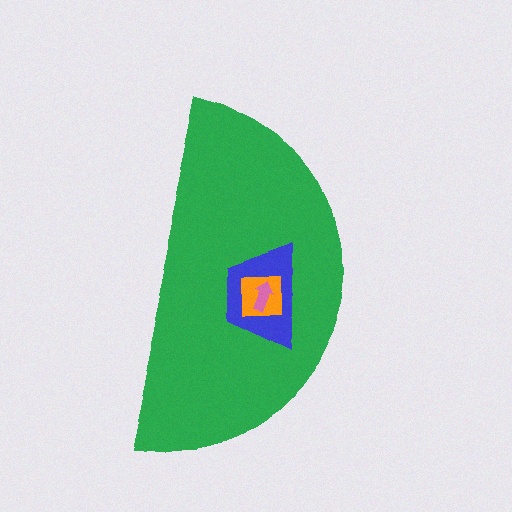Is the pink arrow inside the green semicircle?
Yes.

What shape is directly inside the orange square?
The pink arrow.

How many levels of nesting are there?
4.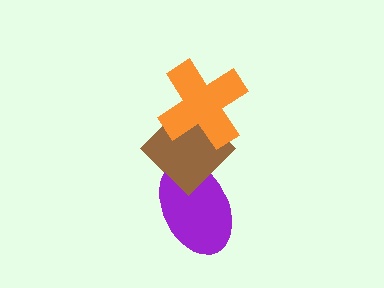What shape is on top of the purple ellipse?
The brown diamond is on top of the purple ellipse.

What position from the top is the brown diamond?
The brown diamond is 2nd from the top.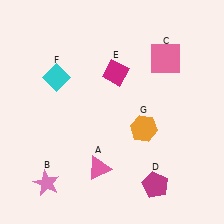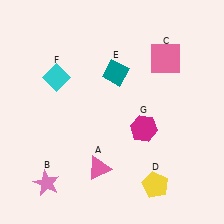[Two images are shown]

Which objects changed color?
D changed from magenta to yellow. E changed from magenta to teal. G changed from orange to magenta.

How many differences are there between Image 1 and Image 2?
There are 3 differences between the two images.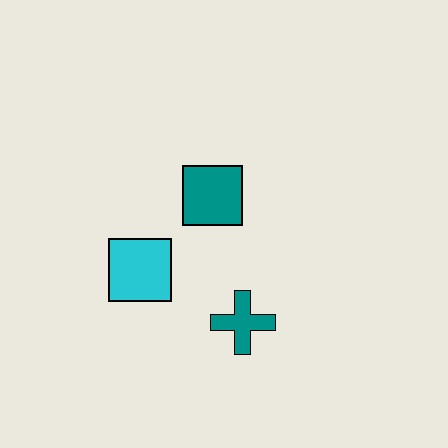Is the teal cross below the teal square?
Yes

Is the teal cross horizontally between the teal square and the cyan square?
No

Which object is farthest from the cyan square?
The teal cross is farthest from the cyan square.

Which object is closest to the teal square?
The cyan square is closest to the teal square.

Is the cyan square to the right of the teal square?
No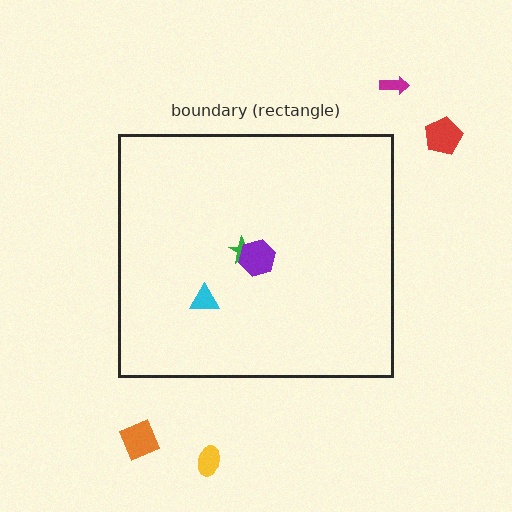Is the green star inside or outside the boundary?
Inside.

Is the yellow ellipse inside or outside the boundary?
Outside.